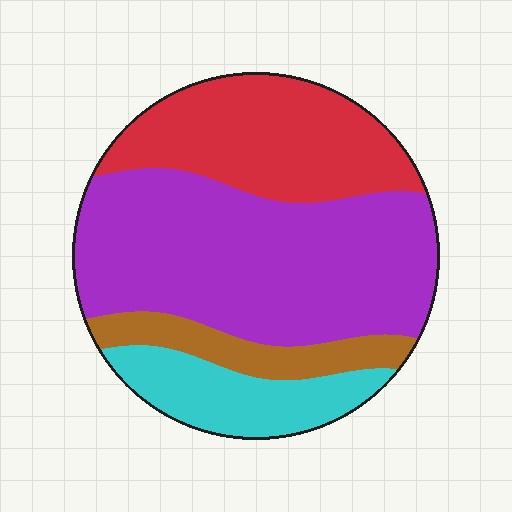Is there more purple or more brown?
Purple.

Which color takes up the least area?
Brown, at roughly 10%.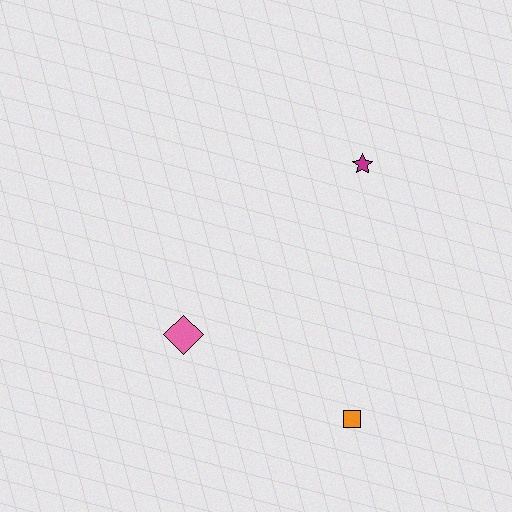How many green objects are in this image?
There are no green objects.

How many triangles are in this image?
There are no triangles.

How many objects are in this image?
There are 3 objects.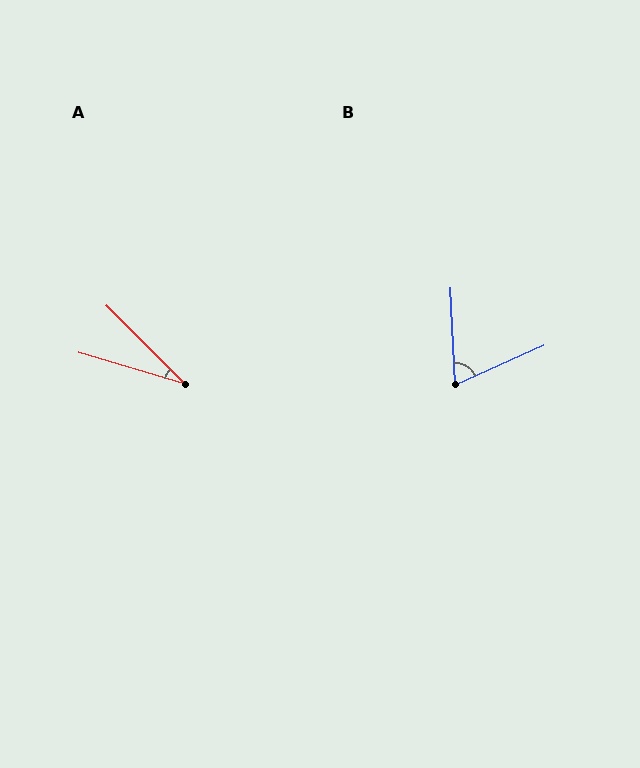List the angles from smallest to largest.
A (29°), B (68°).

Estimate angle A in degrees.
Approximately 29 degrees.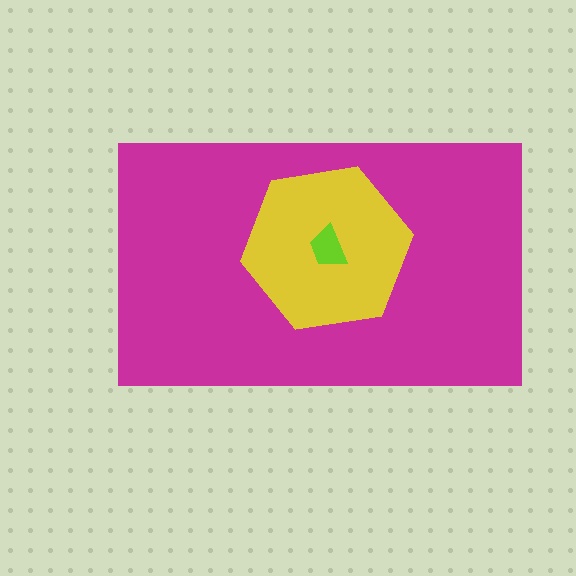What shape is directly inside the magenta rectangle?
The yellow hexagon.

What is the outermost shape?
The magenta rectangle.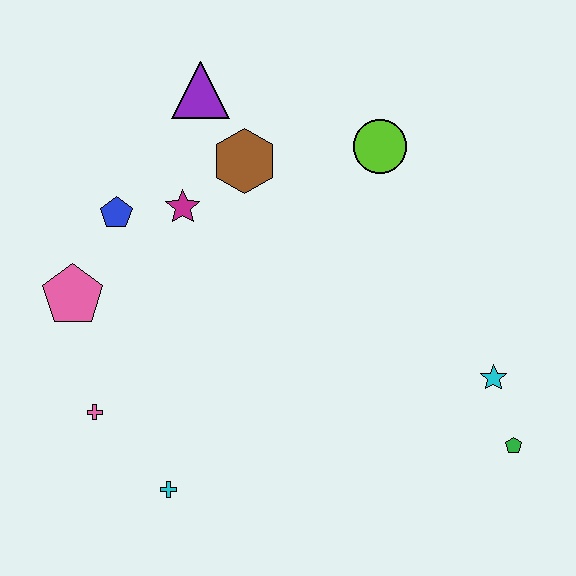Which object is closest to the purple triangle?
The brown hexagon is closest to the purple triangle.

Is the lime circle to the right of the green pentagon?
No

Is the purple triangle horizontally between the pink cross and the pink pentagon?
No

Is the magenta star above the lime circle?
No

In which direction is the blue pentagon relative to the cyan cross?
The blue pentagon is above the cyan cross.